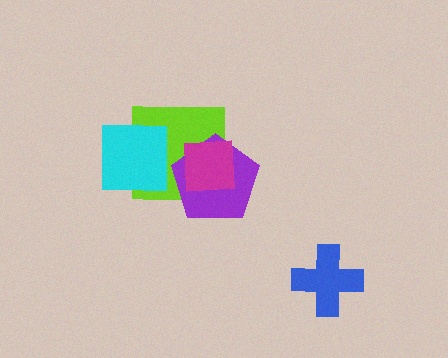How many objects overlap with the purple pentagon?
2 objects overlap with the purple pentagon.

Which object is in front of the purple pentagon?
The magenta square is in front of the purple pentagon.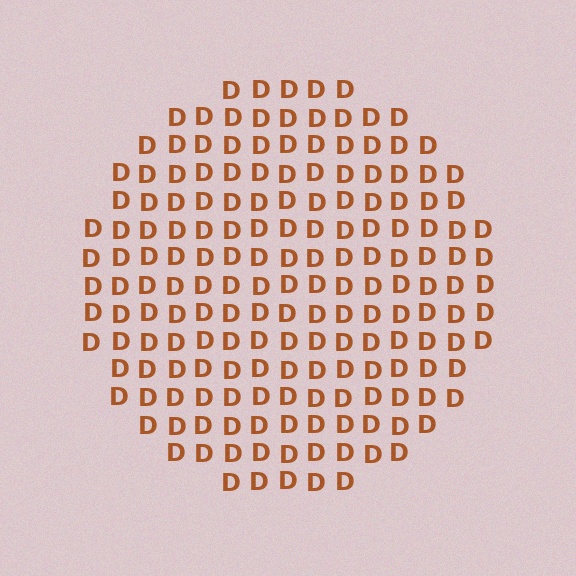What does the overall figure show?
The overall figure shows a circle.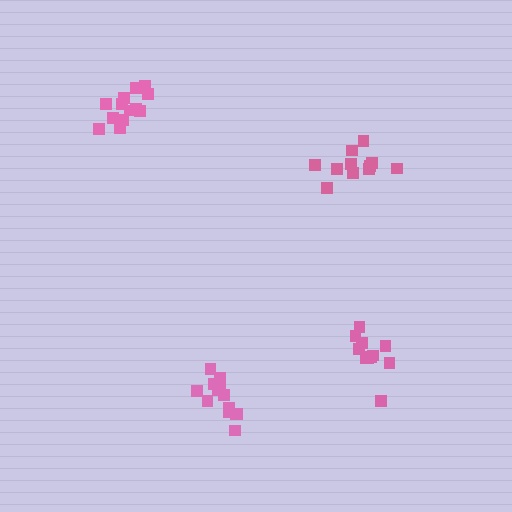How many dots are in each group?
Group 1: 11 dots, Group 2: 11 dots, Group 3: 13 dots, Group 4: 14 dots (49 total).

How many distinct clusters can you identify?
There are 4 distinct clusters.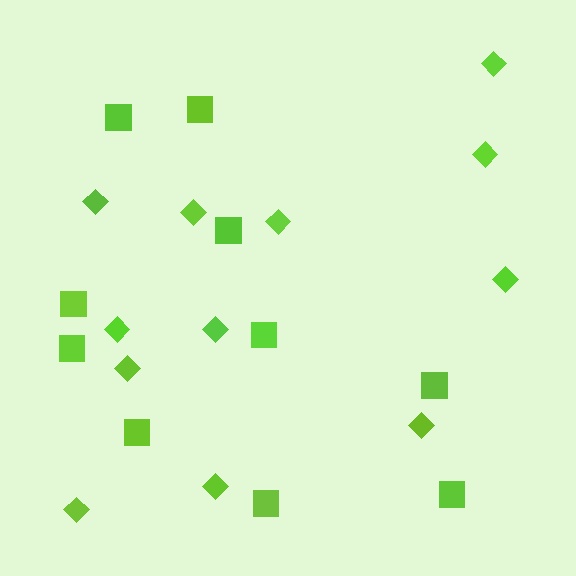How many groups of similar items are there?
There are 2 groups: one group of squares (10) and one group of diamonds (12).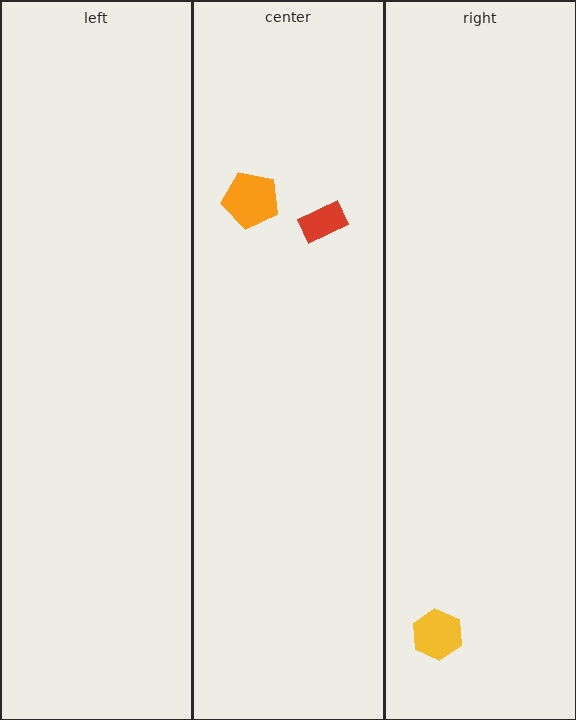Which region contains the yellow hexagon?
The right region.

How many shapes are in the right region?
1.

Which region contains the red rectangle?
The center region.